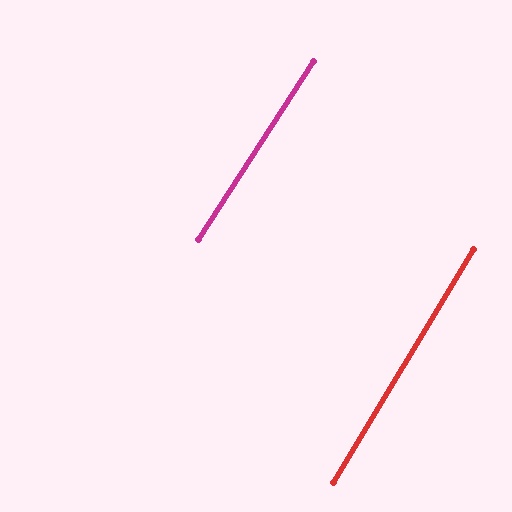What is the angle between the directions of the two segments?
Approximately 2 degrees.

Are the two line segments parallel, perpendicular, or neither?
Parallel — their directions differ by only 1.8°.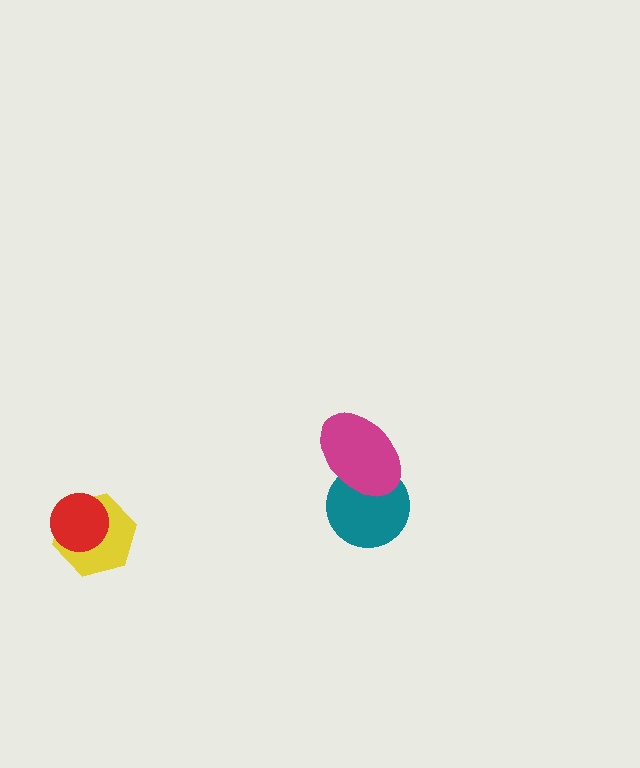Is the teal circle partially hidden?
Yes, it is partially covered by another shape.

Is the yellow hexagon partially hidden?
Yes, it is partially covered by another shape.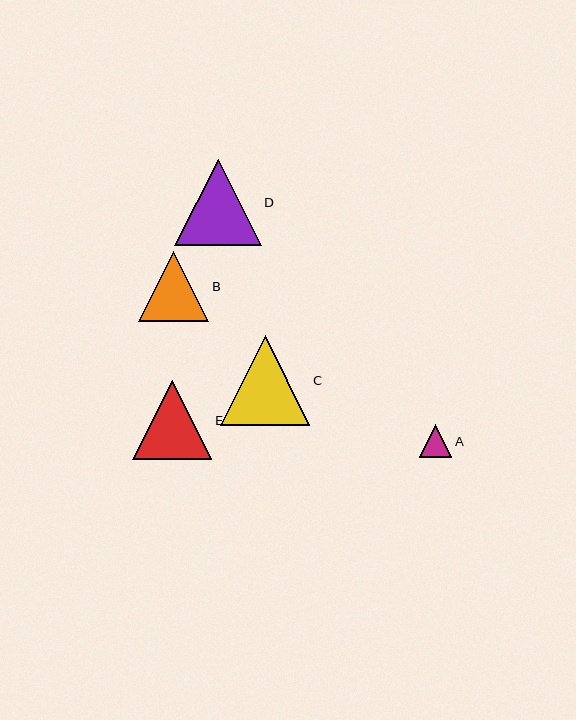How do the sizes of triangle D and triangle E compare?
Triangle D and triangle E are approximately the same size.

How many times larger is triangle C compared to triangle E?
Triangle C is approximately 1.1 times the size of triangle E.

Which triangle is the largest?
Triangle C is the largest with a size of approximately 90 pixels.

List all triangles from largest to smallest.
From largest to smallest: C, D, E, B, A.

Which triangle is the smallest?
Triangle A is the smallest with a size of approximately 33 pixels.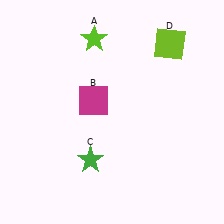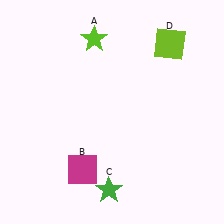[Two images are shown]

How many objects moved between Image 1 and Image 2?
2 objects moved between the two images.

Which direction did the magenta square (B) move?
The magenta square (B) moved down.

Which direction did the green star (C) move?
The green star (C) moved down.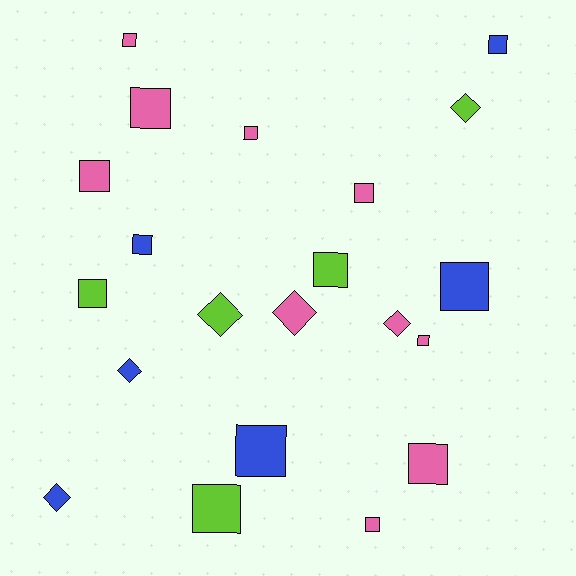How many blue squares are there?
There are 4 blue squares.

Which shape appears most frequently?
Square, with 15 objects.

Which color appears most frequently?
Pink, with 10 objects.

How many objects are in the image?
There are 21 objects.